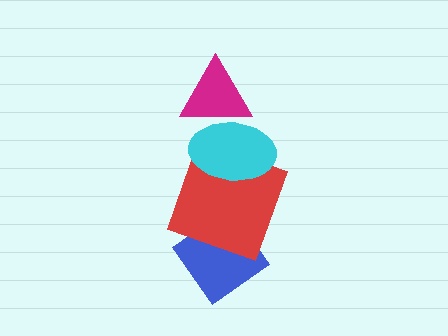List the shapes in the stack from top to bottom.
From top to bottom: the magenta triangle, the cyan ellipse, the red square, the blue diamond.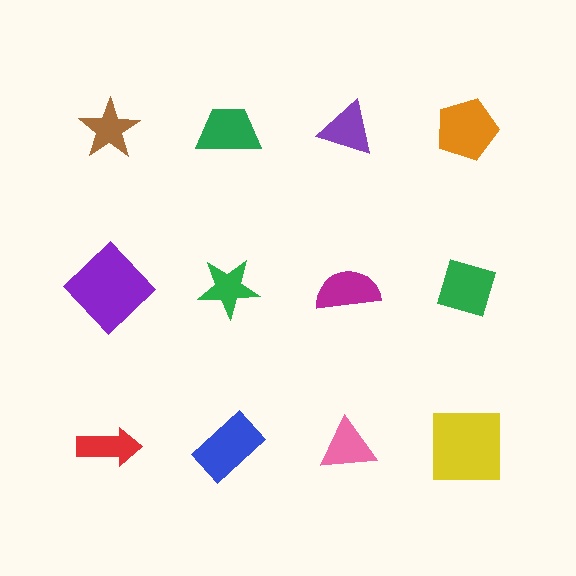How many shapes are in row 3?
4 shapes.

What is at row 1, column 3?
A purple triangle.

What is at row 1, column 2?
A green trapezoid.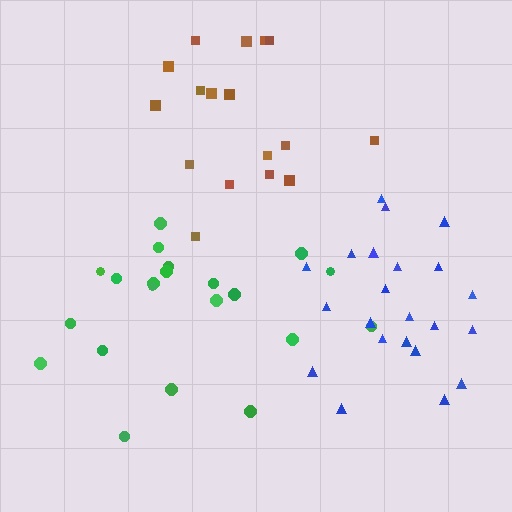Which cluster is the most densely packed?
Blue.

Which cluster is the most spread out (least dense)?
Green.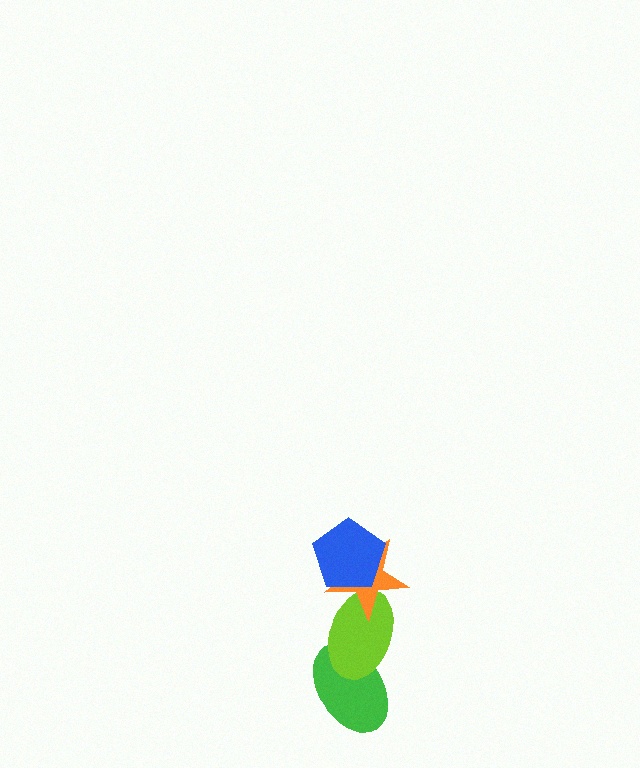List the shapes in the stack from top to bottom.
From top to bottom: the blue pentagon, the orange star, the lime ellipse, the green ellipse.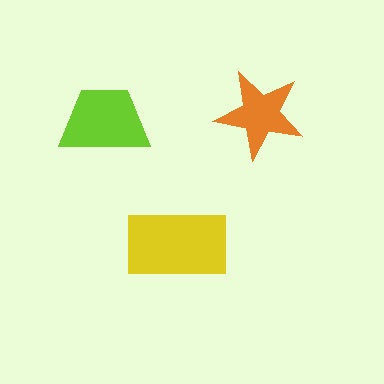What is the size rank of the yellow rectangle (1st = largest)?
1st.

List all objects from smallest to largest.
The orange star, the lime trapezoid, the yellow rectangle.